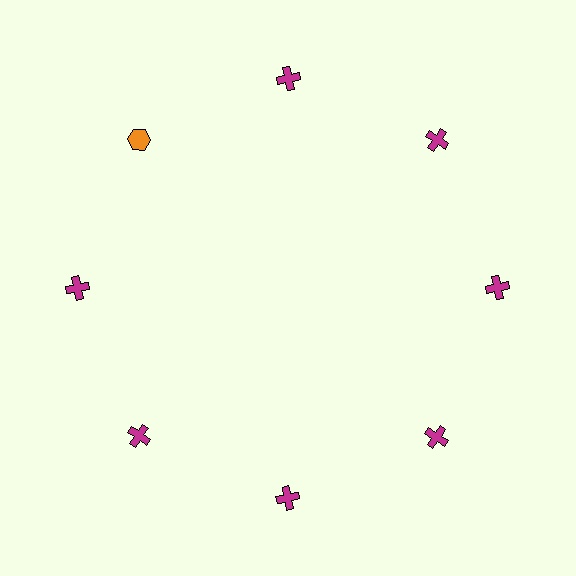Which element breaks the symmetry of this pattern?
The orange hexagon at roughly the 10 o'clock position breaks the symmetry. All other shapes are magenta crosses.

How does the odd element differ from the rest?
It differs in both color (orange instead of magenta) and shape (hexagon instead of cross).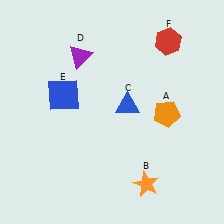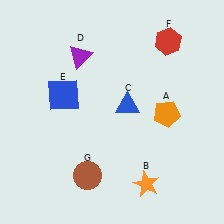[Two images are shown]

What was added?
A brown circle (G) was added in Image 2.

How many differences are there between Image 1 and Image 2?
There is 1 difference between the two images.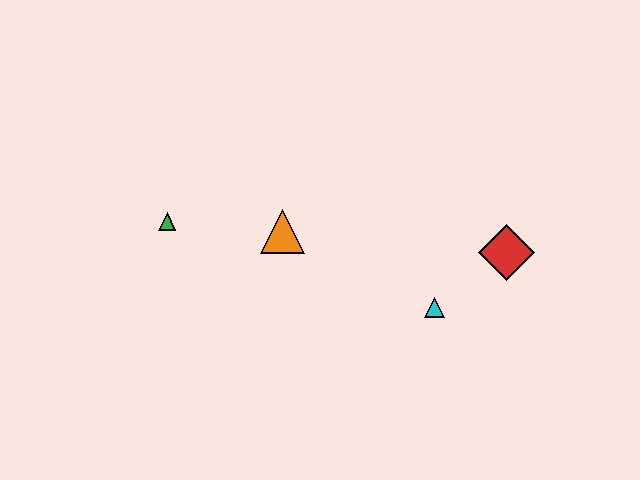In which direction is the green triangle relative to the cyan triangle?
The green triangle is to the left of the cyan triangle.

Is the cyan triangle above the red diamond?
No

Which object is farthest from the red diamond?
The green triangle is farthest from the red diamond.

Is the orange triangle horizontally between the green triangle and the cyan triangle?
Yes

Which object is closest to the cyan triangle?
The red diamond is closest to the cyan triangle.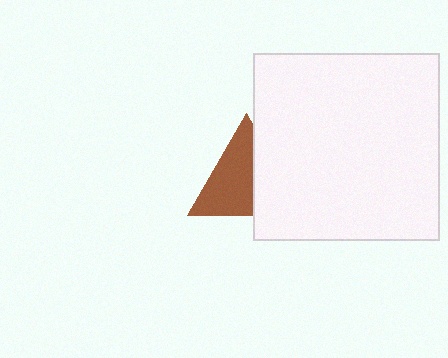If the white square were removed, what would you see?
You would see the complete brown triangle.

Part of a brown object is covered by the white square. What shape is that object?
It is a triangle.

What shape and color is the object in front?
The object in front is a white square.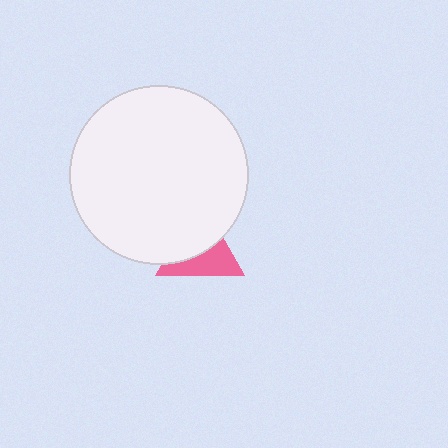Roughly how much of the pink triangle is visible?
About half of it is visible (roughly 47%).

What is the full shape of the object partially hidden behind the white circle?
The partially hidden object is a pink triangle.